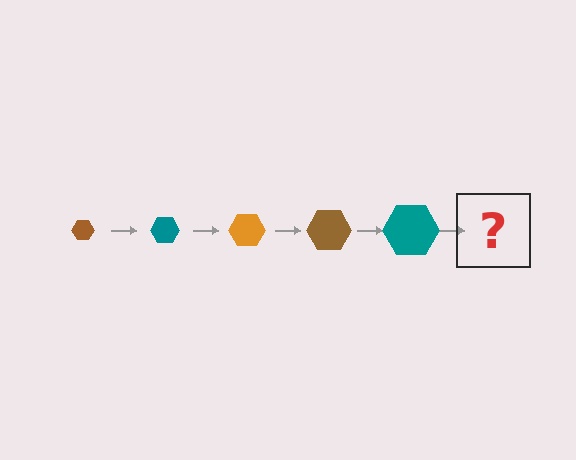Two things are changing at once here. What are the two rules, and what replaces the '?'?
The two rules are that the hexagon grows larger each step and the color cycles through brown, teal, and orange. The '?' should be an orange hexagon, larger than the previous one.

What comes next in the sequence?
The next element should be an orange hexagon, larger than the previous one.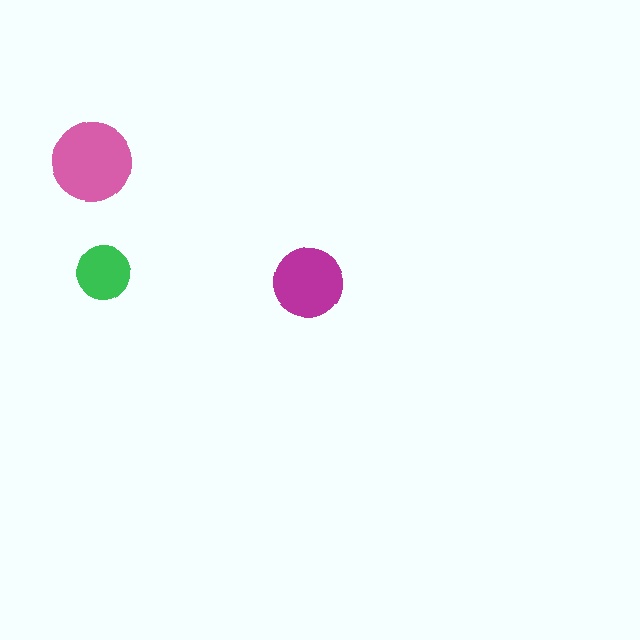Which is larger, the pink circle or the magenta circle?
The pink one.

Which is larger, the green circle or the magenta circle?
The magenta one.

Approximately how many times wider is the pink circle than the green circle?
About 1.5 times wider.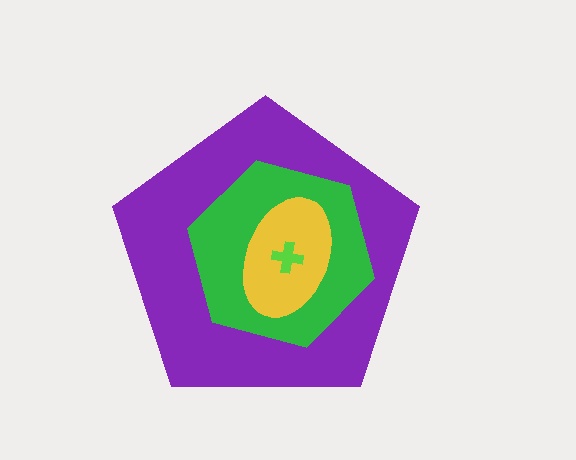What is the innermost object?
The lime cross.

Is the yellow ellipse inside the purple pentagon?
Yes.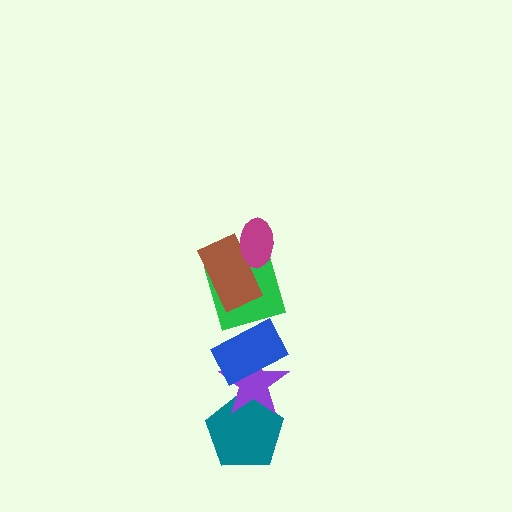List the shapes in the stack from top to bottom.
From top to bottom: the magenta ellipse, the brown rectangle, the green square, the blue rectangle, the purple star, the teal pentagon.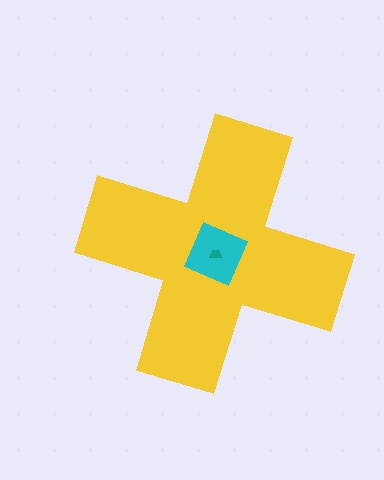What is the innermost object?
The teal trapezoid.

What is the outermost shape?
The yellow cross.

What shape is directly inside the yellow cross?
The cyan square.